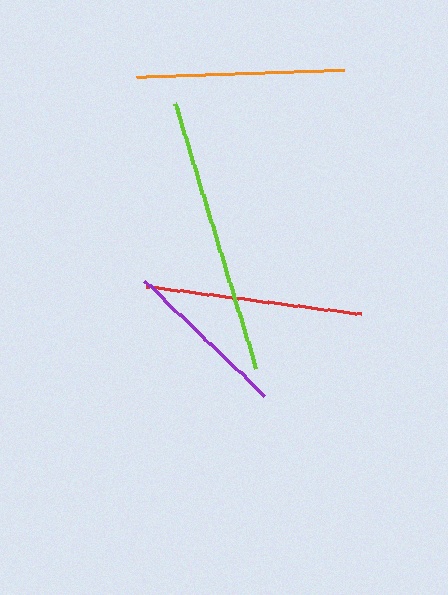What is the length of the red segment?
The red segment is approximately 216 pixels long.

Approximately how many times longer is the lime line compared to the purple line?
The lime line is approximately 1.7 times the length of the purple line.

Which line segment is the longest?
The lime line is the longest at approximately 278 pixels.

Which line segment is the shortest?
The purple line is the shortest at approximately 166 pixels.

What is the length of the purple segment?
The purple segment is approximately 166 pixels long.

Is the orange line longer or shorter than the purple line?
The orange line is longer than the purple line.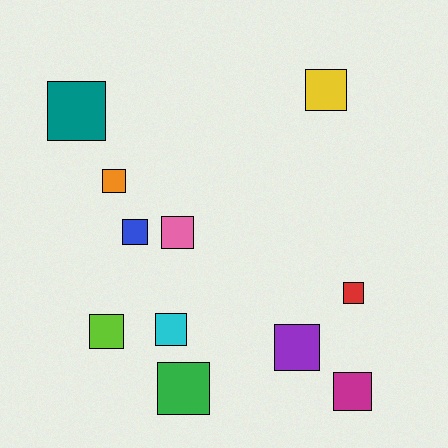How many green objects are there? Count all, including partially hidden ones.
There is 1 green object.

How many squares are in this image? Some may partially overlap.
There are 11 squares.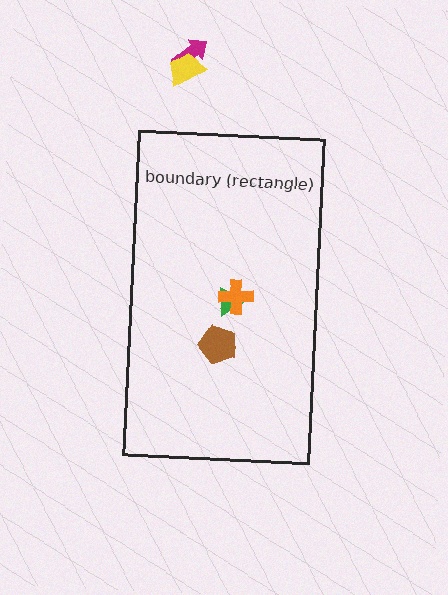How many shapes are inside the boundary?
3 inside, 2 outside.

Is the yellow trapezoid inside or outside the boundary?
Outside.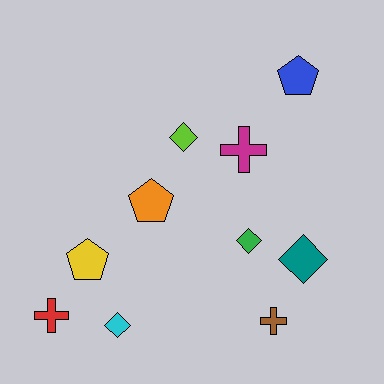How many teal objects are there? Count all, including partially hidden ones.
There is 1 teal object.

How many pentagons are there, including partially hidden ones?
There are 3 pentagons.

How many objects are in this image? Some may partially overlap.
There are 10 objects.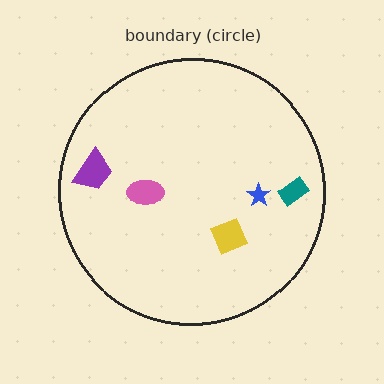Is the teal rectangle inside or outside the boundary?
Inside.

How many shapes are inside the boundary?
5 inside, 0 outside.